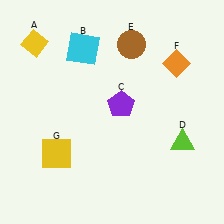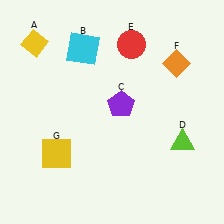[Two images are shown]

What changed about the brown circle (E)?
In Image 1, E is brown. In Image 2, it changed to red.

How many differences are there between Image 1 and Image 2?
There is 1 difference between the two images.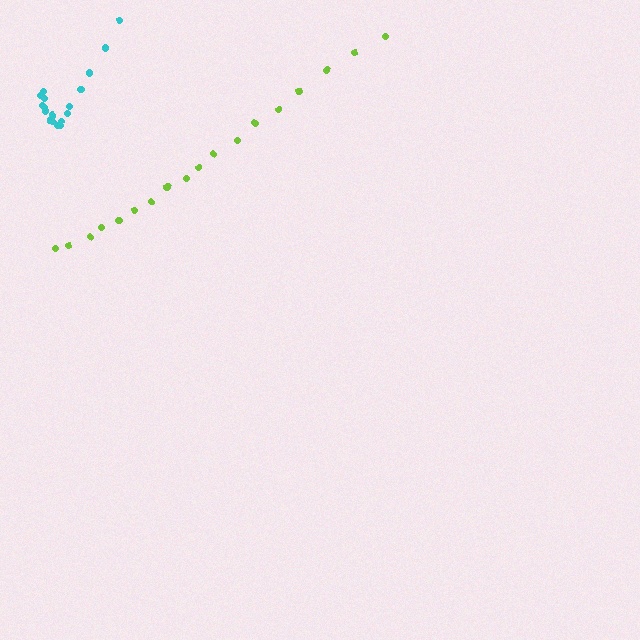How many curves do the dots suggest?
There are 2 distinct paths.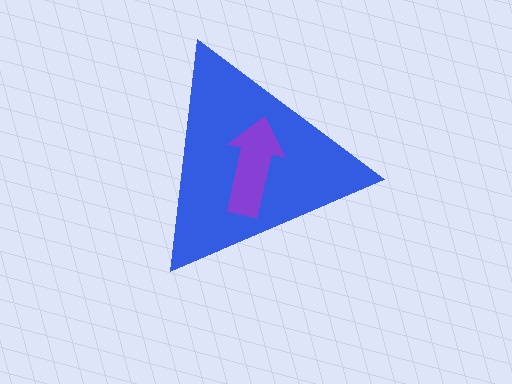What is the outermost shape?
The blue triangle.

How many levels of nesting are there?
2.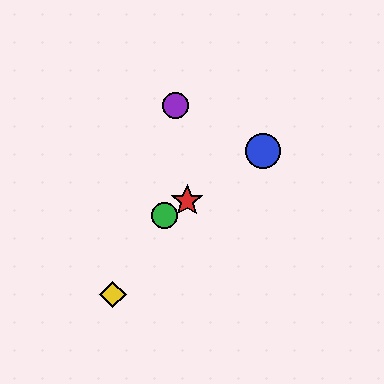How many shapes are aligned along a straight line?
3 shapes (the red star, the blue circle, the green circle) are aligned along a straight line.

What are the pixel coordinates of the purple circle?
The purple circle is at (175, 105).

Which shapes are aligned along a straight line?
The red star, the blue circle, the green circle are aligned along a straight line.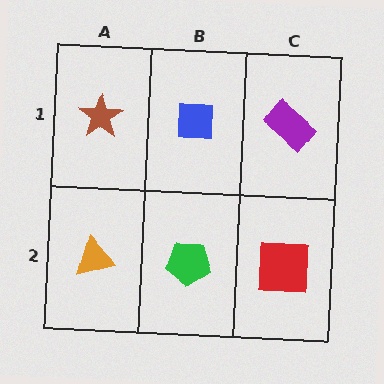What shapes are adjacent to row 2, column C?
A purple rectangle (row 1, column C), a green pentagon (row 2, column B).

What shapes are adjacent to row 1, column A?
An orange triangle (row 2, column A), a blue square (row 1, column B).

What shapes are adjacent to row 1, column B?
A green pentagon (row 2, column B), a brown star (row 1, column A), a purple rectangle (row 1, column C).